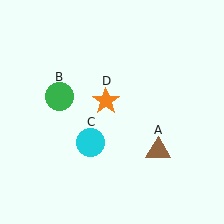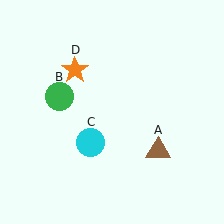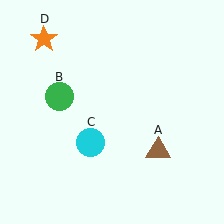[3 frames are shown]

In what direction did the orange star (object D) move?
The orange star (object D) moved up and to the left.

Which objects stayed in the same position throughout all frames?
Brown triangle (object A) and green circle (object B) and cyan circle (object C) remained stationary.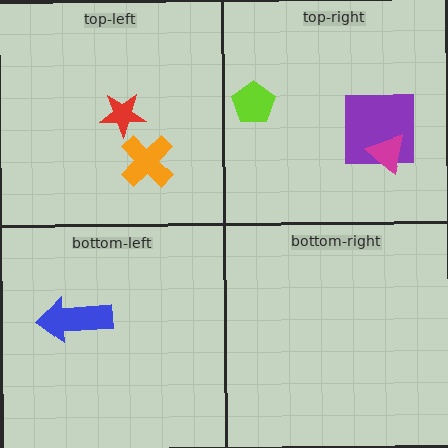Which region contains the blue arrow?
The bottom-left region.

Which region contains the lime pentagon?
The top-right region.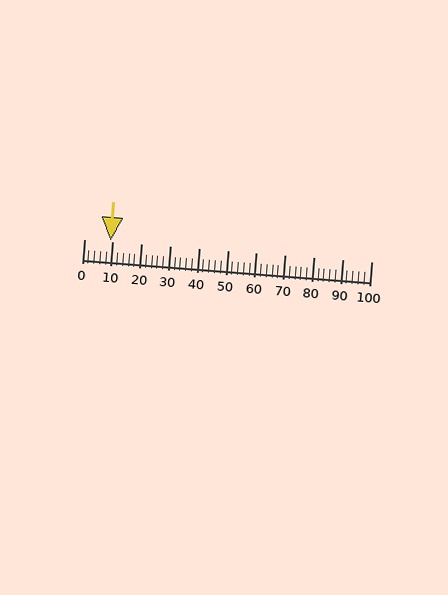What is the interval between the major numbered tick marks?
The major tick marks are spaced 10 units apart.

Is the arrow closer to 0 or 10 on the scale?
The arrow is closer to 10.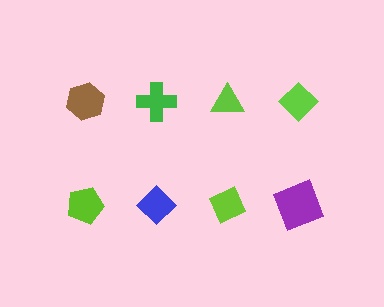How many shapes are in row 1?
4 shapes.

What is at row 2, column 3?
A lime diamond.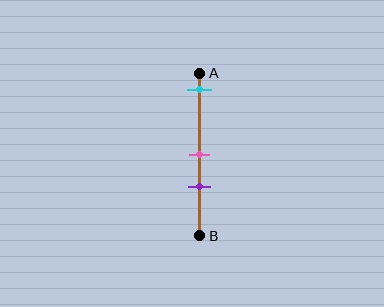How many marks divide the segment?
There are 3 marks dividing the segment.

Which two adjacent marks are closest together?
The pink and purple marks are the closest adjacent pair.